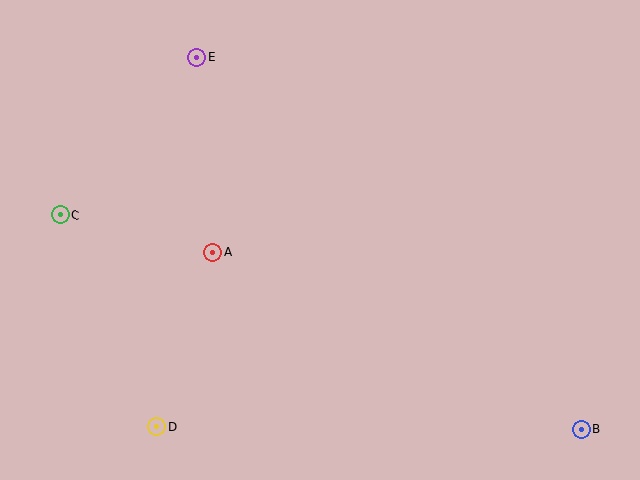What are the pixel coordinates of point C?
Point C is at (60, 215).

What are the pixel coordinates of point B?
Point B is at (581, 429).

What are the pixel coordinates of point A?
Point A is at (213, 252).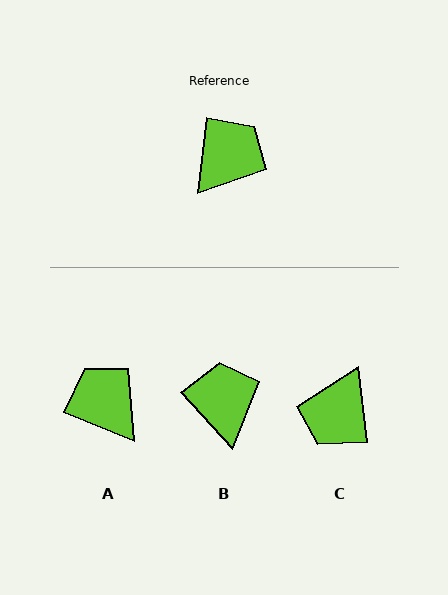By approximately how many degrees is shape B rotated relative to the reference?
Approximately 49 degrees counter-clockwise.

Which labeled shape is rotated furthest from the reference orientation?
C, about 167 degrees away.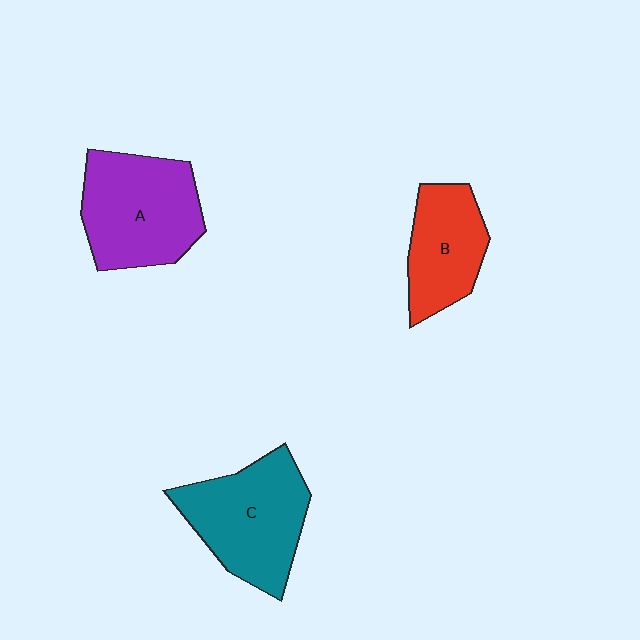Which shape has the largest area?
Shape C (teal).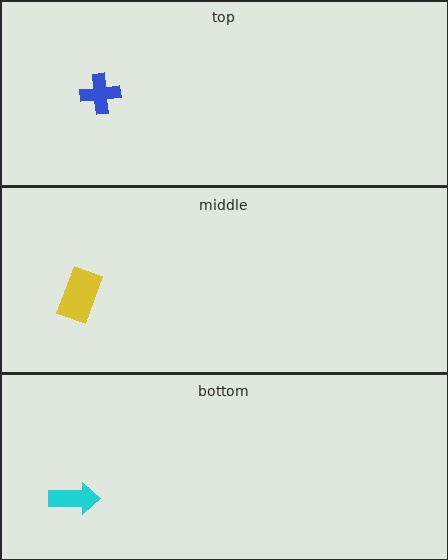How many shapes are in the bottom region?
1.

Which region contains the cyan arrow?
The bottom region.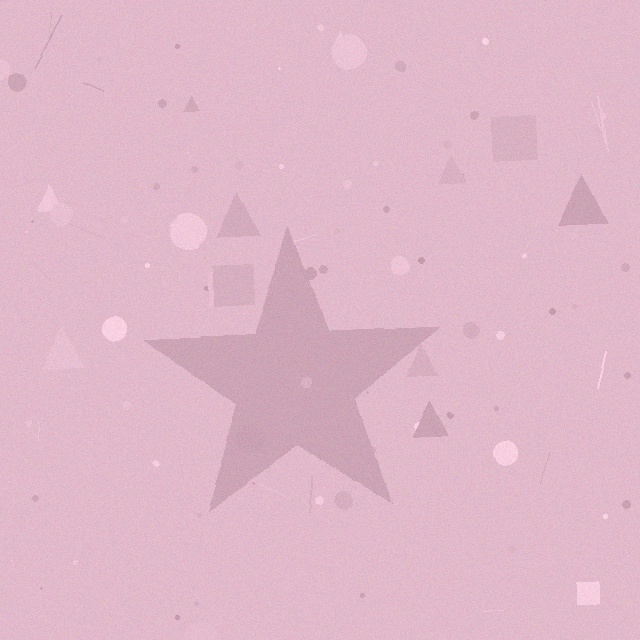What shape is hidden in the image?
A star is hidden in the image.